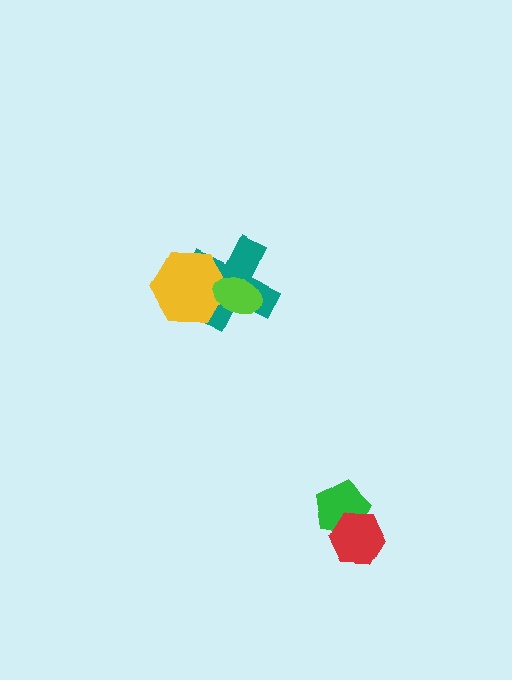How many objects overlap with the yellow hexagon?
2 objects overlap with the yellow hexagon.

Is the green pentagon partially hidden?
Yes, it is partially covered by another shape.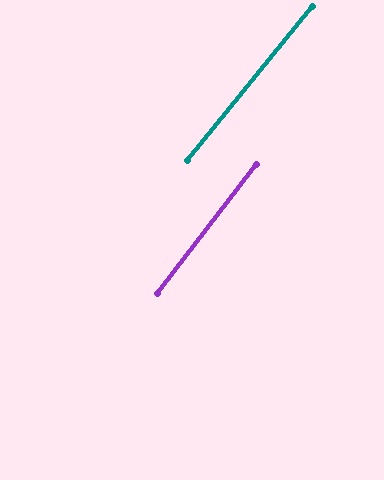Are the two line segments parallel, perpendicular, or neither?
Parallel — their directions differ by only 1.6°.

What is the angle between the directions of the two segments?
Approximately 2 degrees.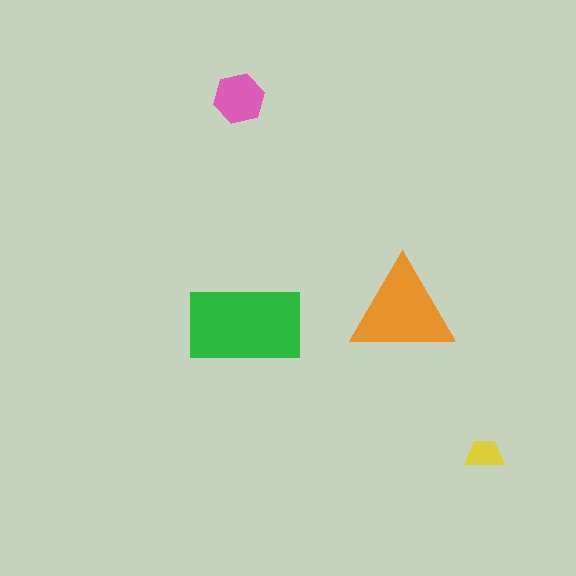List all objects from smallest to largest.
The yellow trapezoid, the pink hexagon, the orange triangle, the green rectangle.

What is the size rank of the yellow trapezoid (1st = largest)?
4th.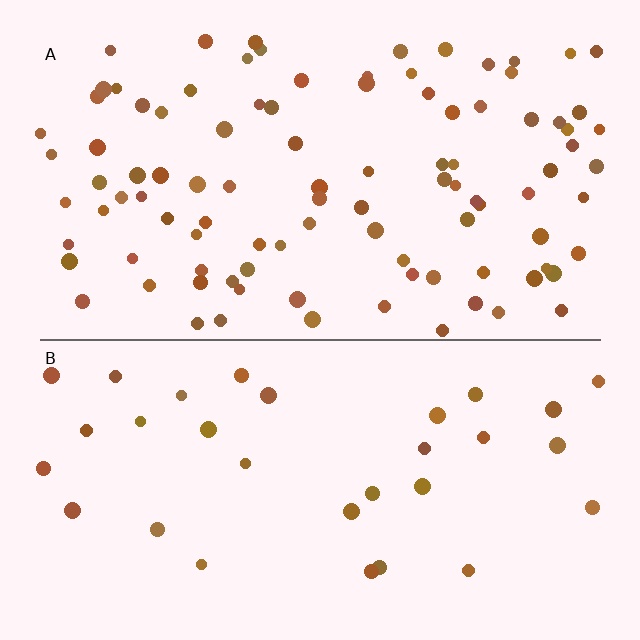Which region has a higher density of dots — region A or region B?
A (the top).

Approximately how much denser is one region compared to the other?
Approximately 3.2× — region A over region B.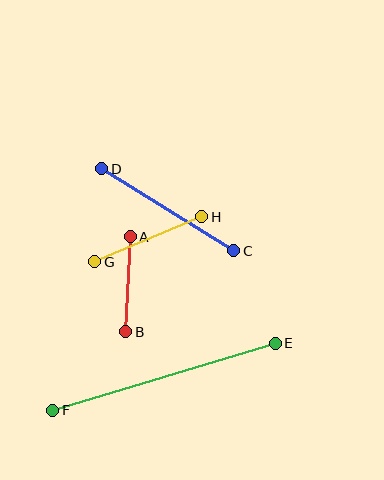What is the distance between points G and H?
The distance is approximately 116 pixels.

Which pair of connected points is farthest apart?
Points E and F are farthest apart.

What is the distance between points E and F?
The distance is approximately 232 pixels.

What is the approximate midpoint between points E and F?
The midpoint is at approximately (164, 377) pixels.